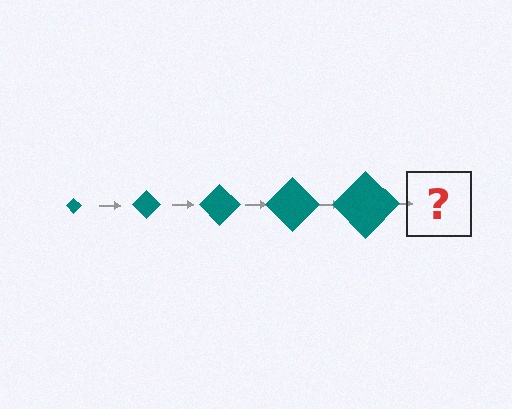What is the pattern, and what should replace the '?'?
The pattern is that the diamond gets progressively larger each step. The '?' should be a teal diamond, larger than the previous one.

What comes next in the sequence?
The next element should be a teal diamond, larger than the previous one.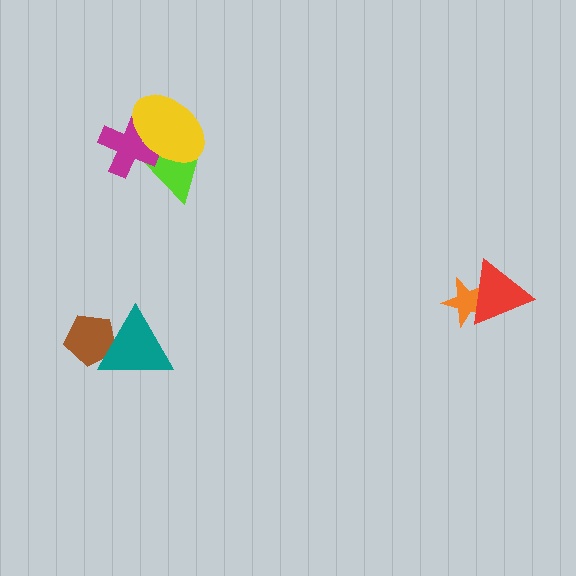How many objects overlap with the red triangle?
1 object overlaps with the red triangle.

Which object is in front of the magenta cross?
The yellow ellipse is in front of the magenta cross.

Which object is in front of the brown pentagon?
The teal triangle is in front of the brown pentagon.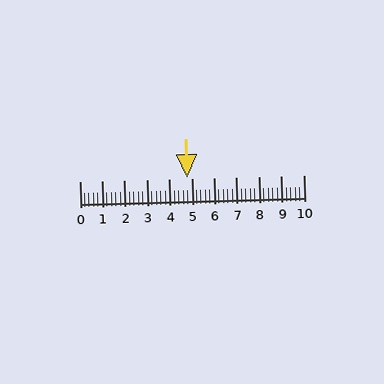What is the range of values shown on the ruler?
The ruler shows values from 0 to 10.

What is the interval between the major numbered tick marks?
The major tick marks are spaced 1 units apart.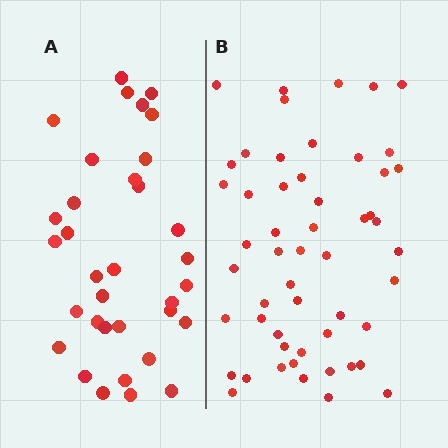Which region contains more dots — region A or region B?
Region B (the right region) has more dots.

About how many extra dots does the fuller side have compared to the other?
Region B has approximately 20 more dots than region A.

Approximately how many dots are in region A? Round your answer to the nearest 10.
About 30 dots. (The exact count is 34, which rounds to 30.)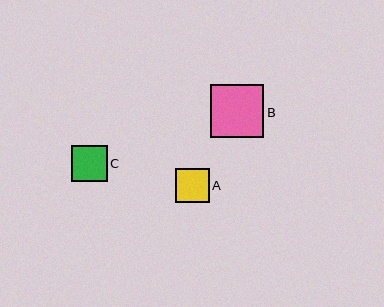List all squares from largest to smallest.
From largest to smallest: B, C, A.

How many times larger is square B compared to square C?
Square B is approximately 1.5 times the size of square C.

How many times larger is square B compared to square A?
Square B is approximately 1.5 times the size of square A.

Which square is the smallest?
Square A is the smallest with a size of approximately 34 pixels.